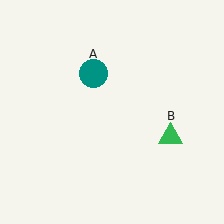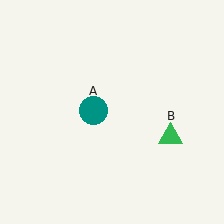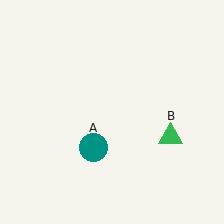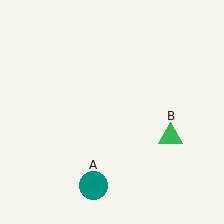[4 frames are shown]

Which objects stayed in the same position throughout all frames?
Green triangle (object B) remained stationary.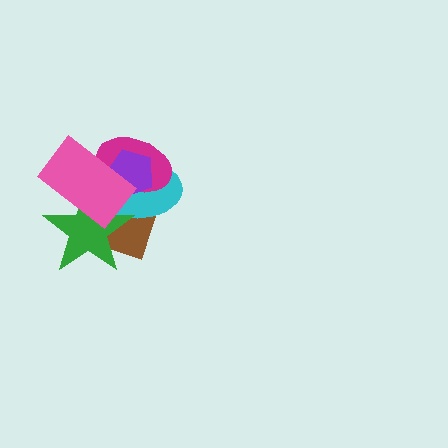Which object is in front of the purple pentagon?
The pink rectangle is in front of the purple pentagon.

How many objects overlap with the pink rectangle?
5 objects overlap with the pink rectangle.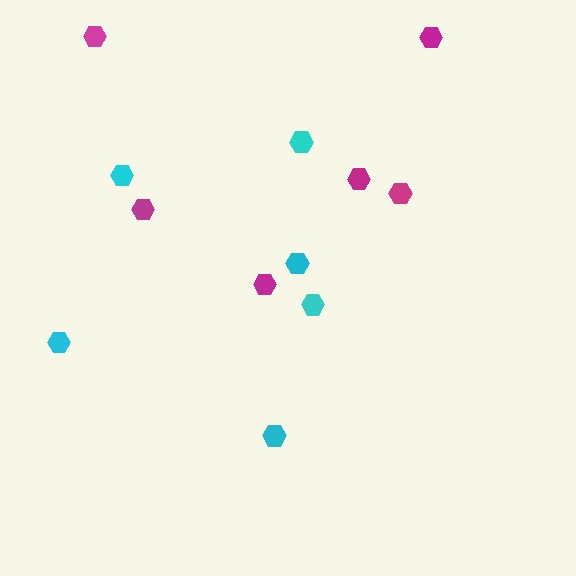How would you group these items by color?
There are 2 groups: one group of cyan hexagons (6) and one group of magenta hexagons (6).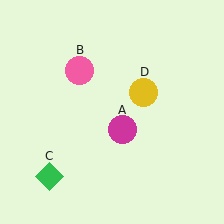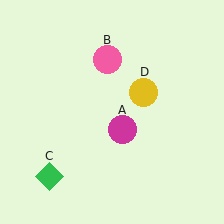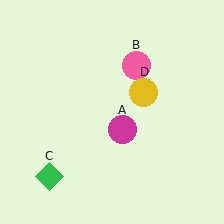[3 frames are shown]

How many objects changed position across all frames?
1 object changed position: pink circle (object B).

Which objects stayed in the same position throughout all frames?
Magenta circle (object A) and green diamond (object C) and yellow circle (object D) remained stationary.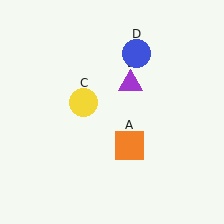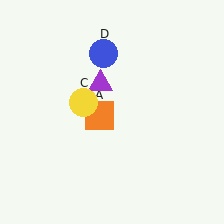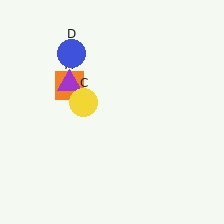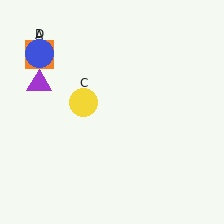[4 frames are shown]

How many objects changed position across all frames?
3 objects changed position: orange square (object A), purple triangle (object B), blue circle (object D).